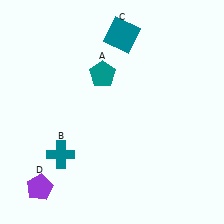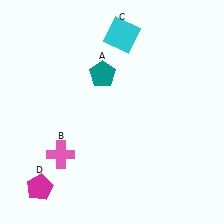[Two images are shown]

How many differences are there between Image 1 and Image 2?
There are 3 differences between the two images.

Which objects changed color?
B changed from teal to pink. C changed from teal to cyan. D changed from purple to magenta.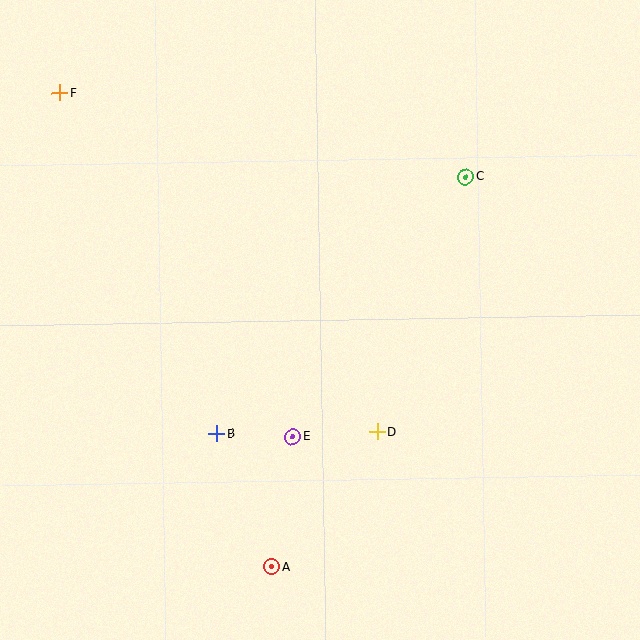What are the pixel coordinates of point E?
Point E is at (293, 437).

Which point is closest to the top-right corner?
Point C is closest to the top-right corner.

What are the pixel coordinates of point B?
Point B is at (217, 434).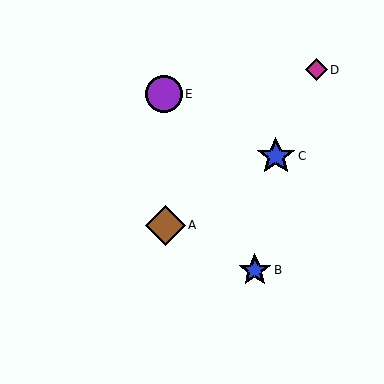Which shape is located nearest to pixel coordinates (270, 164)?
The blue star (labeled C) at (276, 156) is nearest to that location.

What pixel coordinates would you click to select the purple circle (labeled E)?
Click at (164, 94) to select the purple circle E.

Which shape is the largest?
The brown diamond (labeled A) is the largest.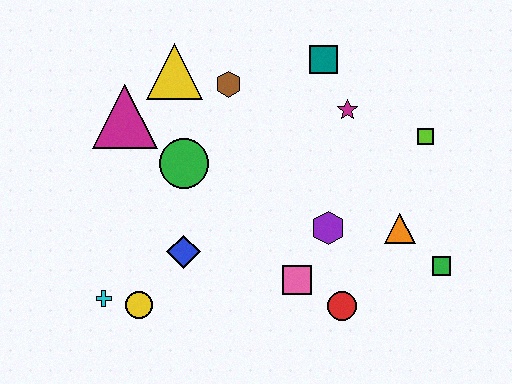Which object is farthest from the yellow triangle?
The green square is farthest from the yellow triangle.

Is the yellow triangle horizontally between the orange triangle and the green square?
No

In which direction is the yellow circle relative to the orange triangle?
The yellow circle is to the left of the orange triangle.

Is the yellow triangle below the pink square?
No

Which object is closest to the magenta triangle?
The yellow triangle is closest to the magenta triangle.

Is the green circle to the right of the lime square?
No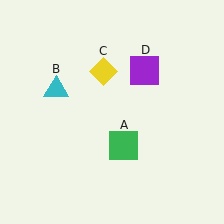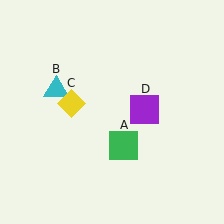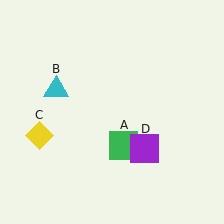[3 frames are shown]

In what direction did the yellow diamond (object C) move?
The yellow diamond (object C) moved down and to the left.